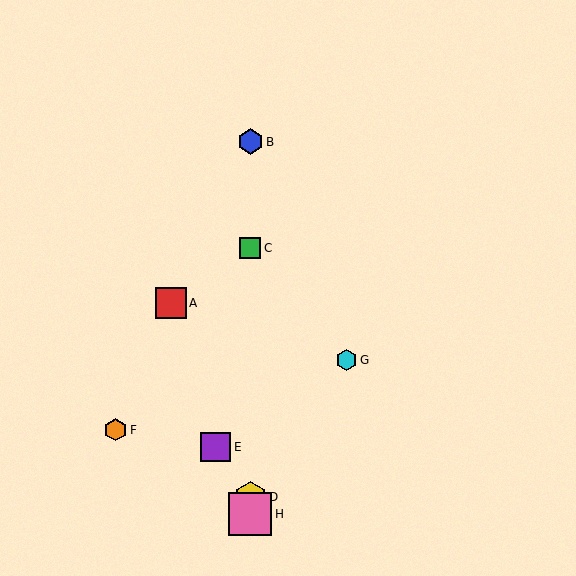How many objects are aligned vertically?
4 objects (B, C, D, H) are aligned vertically.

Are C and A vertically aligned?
No, C is at x≈250 and A is at x≈171.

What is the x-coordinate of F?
Object F is at x≈115.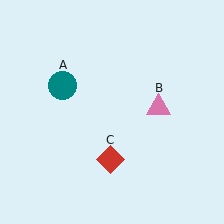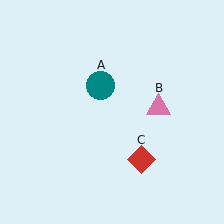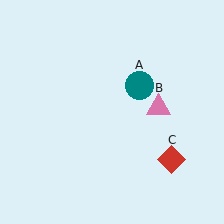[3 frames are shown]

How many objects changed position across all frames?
2 objects changed position: teal circle (object A), red diamond (object C).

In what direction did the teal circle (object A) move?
The teal circle (object A) moved right.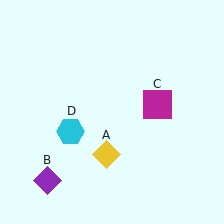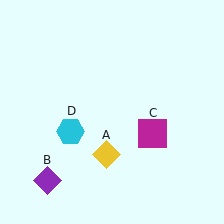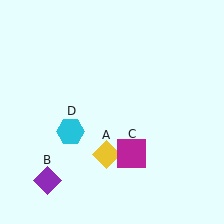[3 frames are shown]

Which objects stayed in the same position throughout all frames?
Yellow diamond (object A) and purple diamond (object B) and cyan hexagon (object D) remained stationary.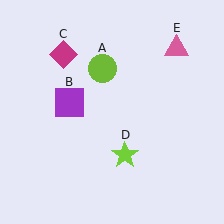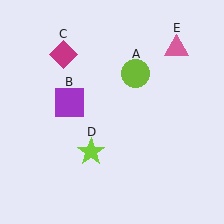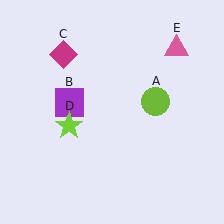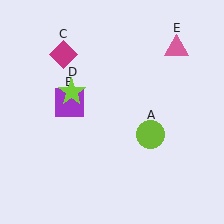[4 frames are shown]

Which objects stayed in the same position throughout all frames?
Purple square (object B) and magenta diamond (object C) and pink triangle (object E) remained stationary.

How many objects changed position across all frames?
2 objects changed position: lime circle (object A), lime star (object D).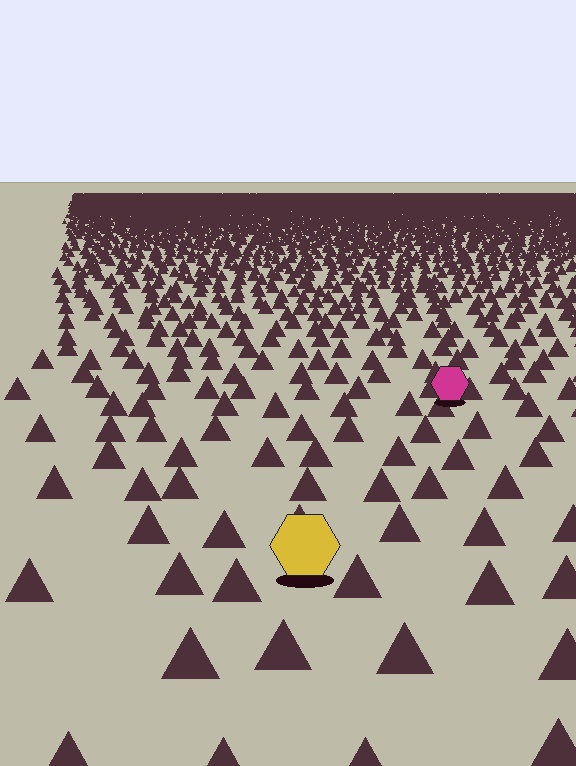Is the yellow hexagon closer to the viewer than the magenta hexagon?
Yes. The yellow hexagon is closer — you can tell from the texture gradient: the ground texture is coarser near it.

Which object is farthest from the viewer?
The magenta hexagon is farthest from the viewer. It appears smaller and the ground texture around it is denser.